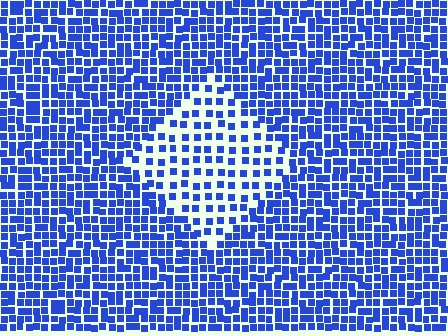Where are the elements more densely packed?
The elements are more densely packed outside the diamond boundary.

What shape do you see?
I see a diamond.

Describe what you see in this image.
The image contains small blue elements arranged at two different densities. A diamond-shaped region is visible where the elements are less densely packed than the surrounding area.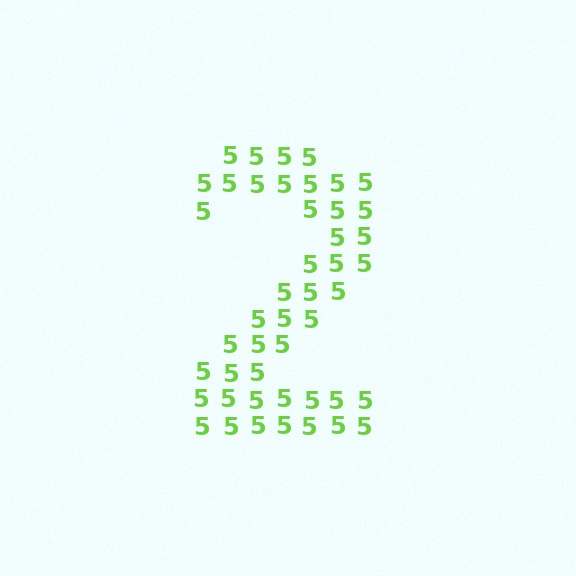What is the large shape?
The large shape is the digit 2.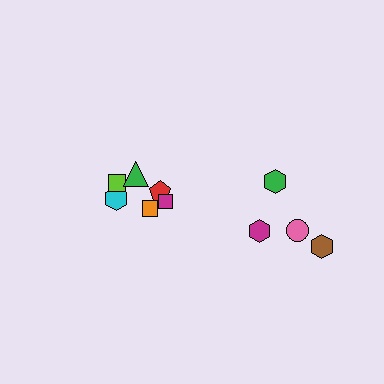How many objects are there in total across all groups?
There are 10 objects.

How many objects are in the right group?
There are 4 objects.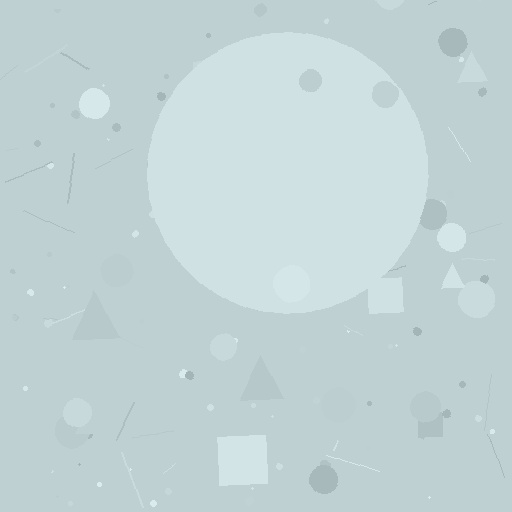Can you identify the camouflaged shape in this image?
The camouflaged shape is a circle.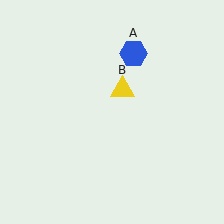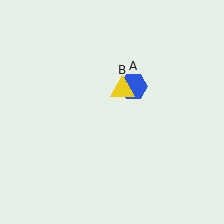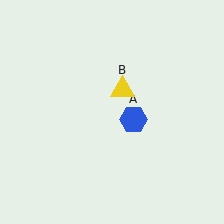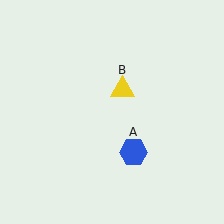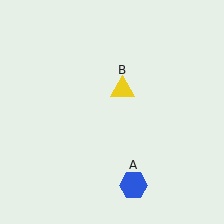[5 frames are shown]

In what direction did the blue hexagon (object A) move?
The blue hexagon (object A) moved down.